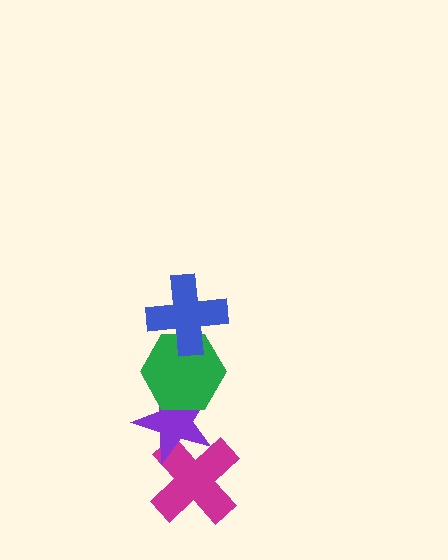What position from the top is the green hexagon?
The green hexagon is 2nd from the top.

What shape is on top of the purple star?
The green hexagon is on top of the purple star.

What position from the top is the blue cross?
The blue cross is 1st from the top.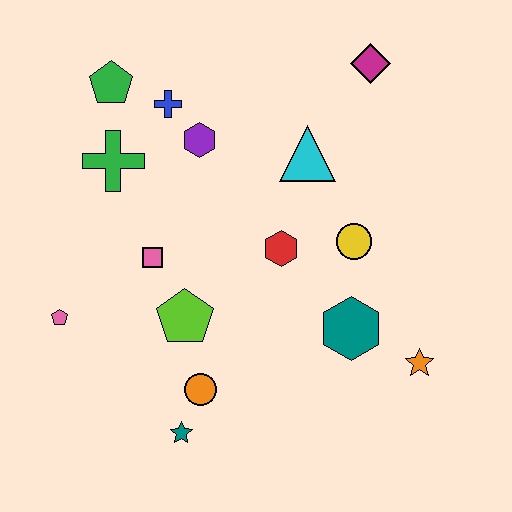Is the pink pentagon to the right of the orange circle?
No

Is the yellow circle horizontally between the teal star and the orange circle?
No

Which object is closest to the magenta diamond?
The cyan triangle is closest to the magenta diamond.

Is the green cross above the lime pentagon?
Yes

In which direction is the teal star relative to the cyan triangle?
The teal star is below the cyan triangle.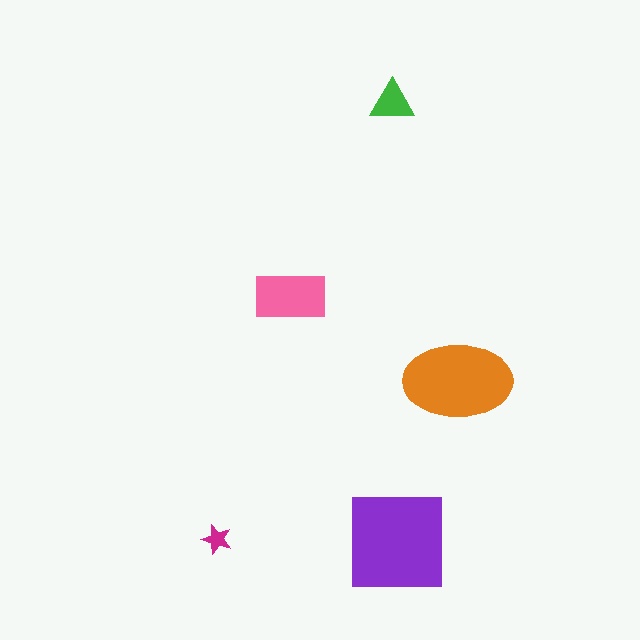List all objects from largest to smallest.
The purple square, the orange ellipse, the pink rectangle, the green triangle, the magenta star.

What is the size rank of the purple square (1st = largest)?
1st.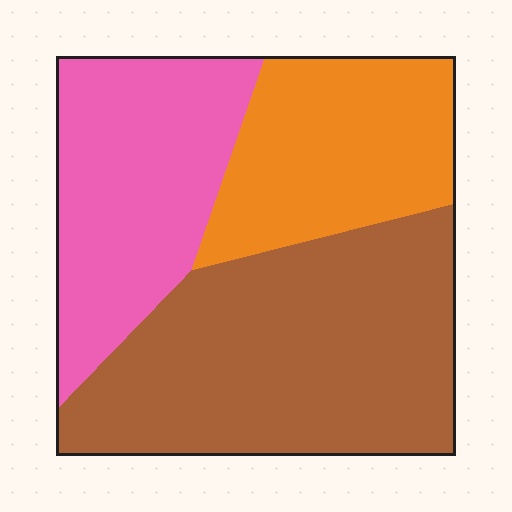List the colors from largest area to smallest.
From largest to smallest: brown, pink, orange.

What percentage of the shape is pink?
Pink takes up between a sixth and a third of the shape.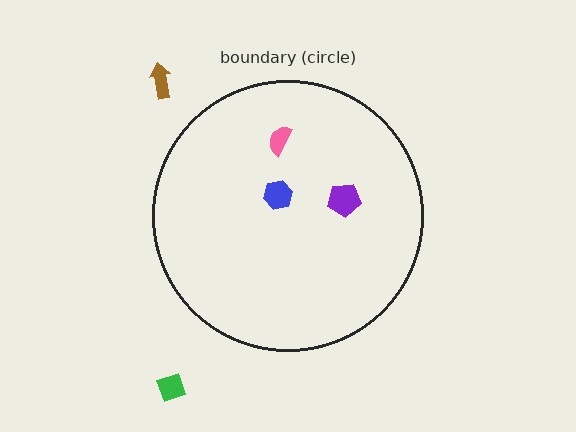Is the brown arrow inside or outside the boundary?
Outside.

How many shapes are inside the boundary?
3 inside, 2 outside.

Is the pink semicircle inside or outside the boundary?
Inside.